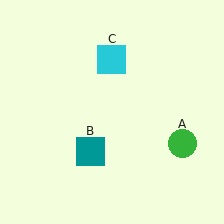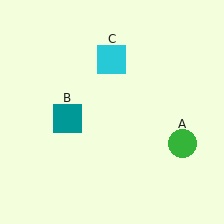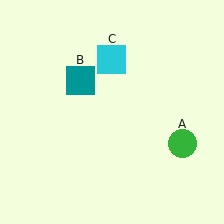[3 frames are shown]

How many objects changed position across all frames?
1 object changed position: teal square (object B).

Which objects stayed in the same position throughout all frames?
Green circle (object A) and cyan square (object C) remained stationary.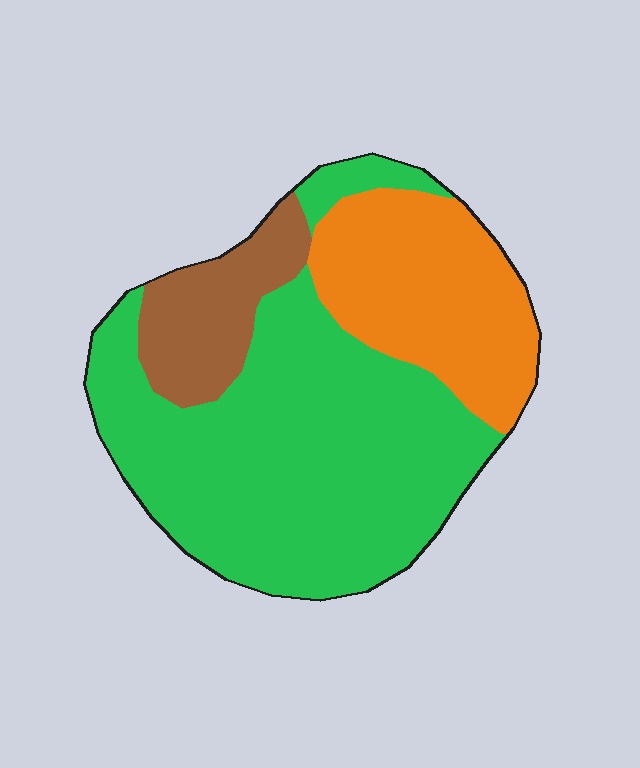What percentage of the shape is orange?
Orange takes up about one quarter (1/4) of the shape.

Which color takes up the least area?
Brown, at roughly 15%.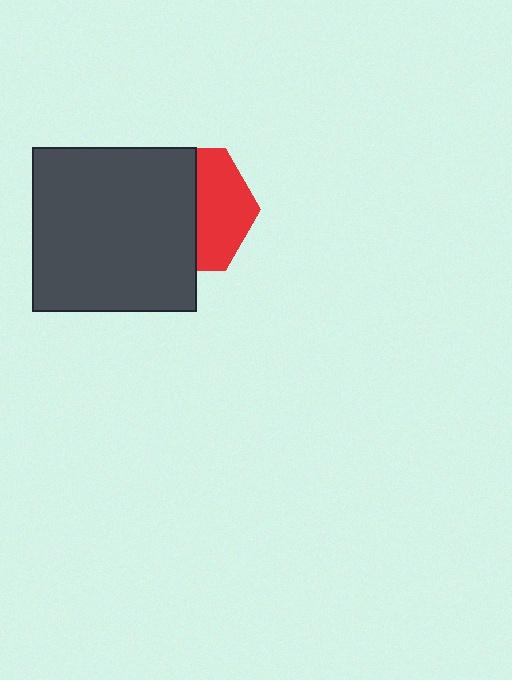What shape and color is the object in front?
The object in front is a dark gray rectangle.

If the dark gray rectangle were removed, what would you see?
You would see the complete red hexagon.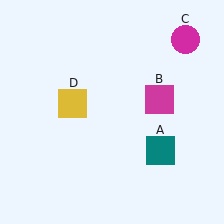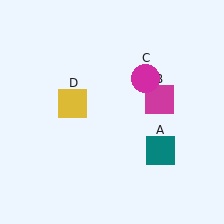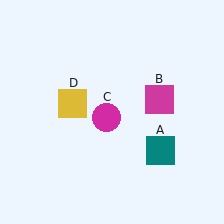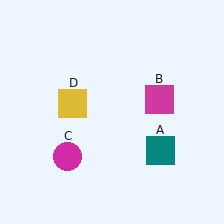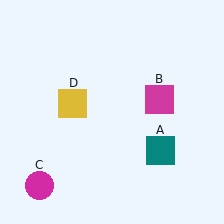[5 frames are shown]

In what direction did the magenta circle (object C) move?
The magenta circle (object C) moved down and to the left.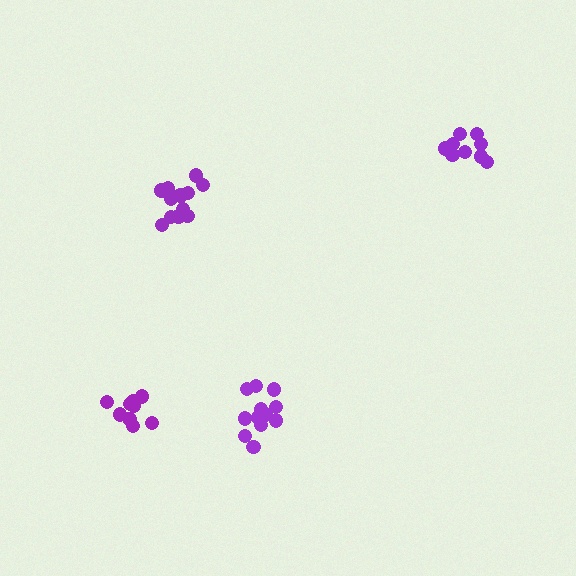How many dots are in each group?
Group 1: 12 dots, Group 2: 12 dots, Group 3: 10 dots, Group 4: 9 dots (43 total).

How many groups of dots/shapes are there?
There are 4 groups.